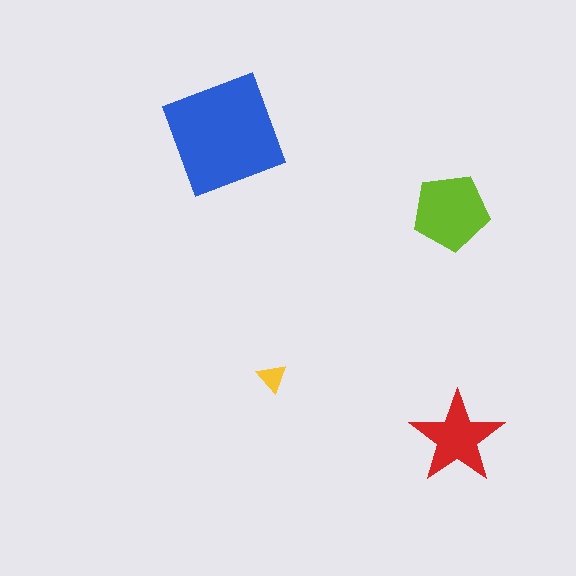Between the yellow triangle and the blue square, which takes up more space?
The blue square.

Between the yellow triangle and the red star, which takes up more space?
The red star.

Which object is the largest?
The blue square.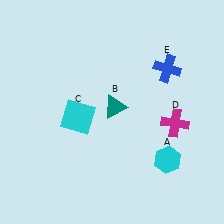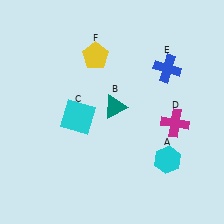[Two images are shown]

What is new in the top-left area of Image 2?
A yellow pentagon (F) was added in the top-left area of Image 2.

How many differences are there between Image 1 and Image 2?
There is 1 difference between the two images.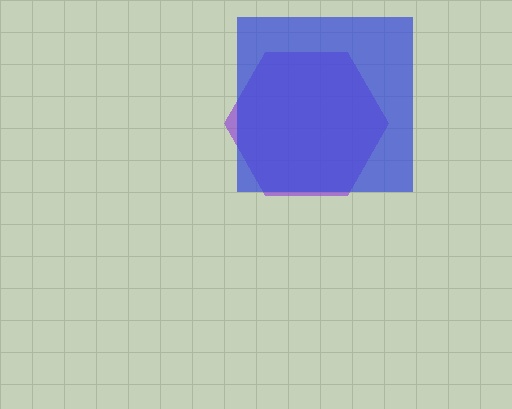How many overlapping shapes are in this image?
There are 2 overlapping shapes in the image.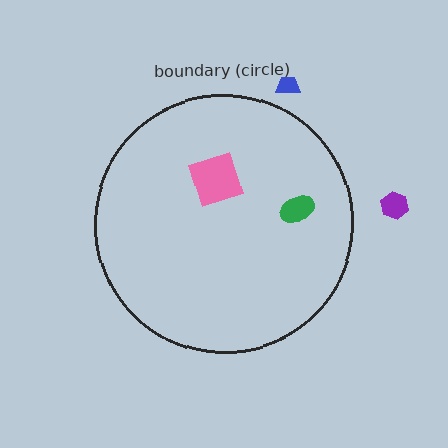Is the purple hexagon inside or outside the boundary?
Outside.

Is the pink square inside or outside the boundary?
Inside.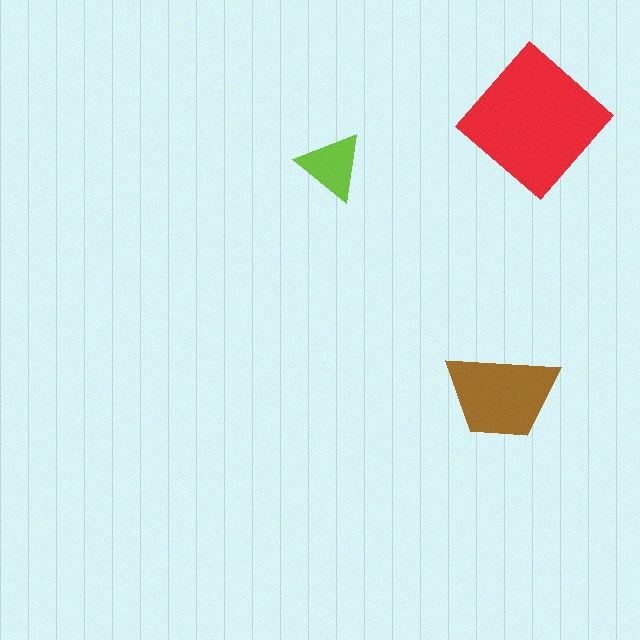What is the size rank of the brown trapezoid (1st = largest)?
2nd.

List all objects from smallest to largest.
The lime triangle, the brown trapezoid, the red diamond.